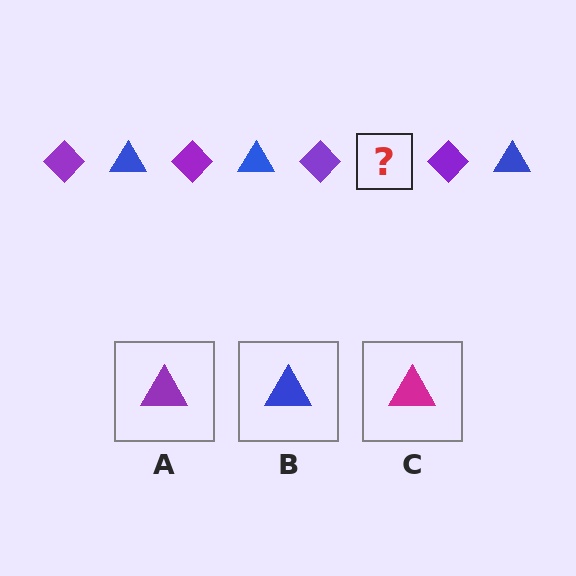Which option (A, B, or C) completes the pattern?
B.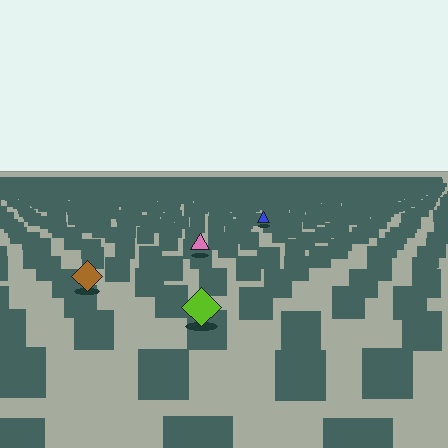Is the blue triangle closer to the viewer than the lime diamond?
No. The lime diamond is closer — you can tell from the texture gradient: the ground texture is coarser near it.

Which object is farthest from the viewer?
The blue triangle is farthest from the viewer. It appears smaller and the ground texture around it is denser.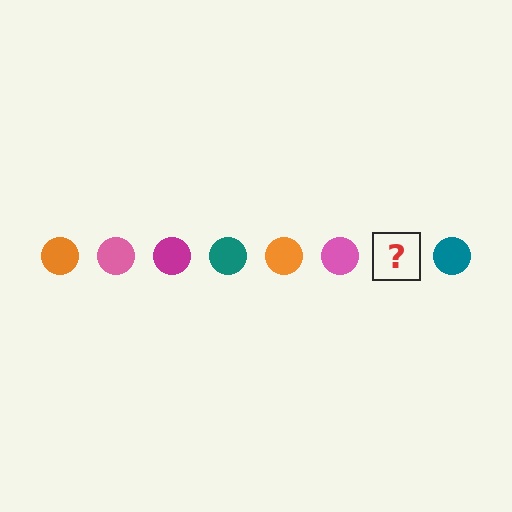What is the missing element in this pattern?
The missing element is a magenta circle.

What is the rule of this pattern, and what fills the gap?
The rule is that the pattern cycles through orange, pink, magenta, teal circles. The gap should be filled with a magenta circle.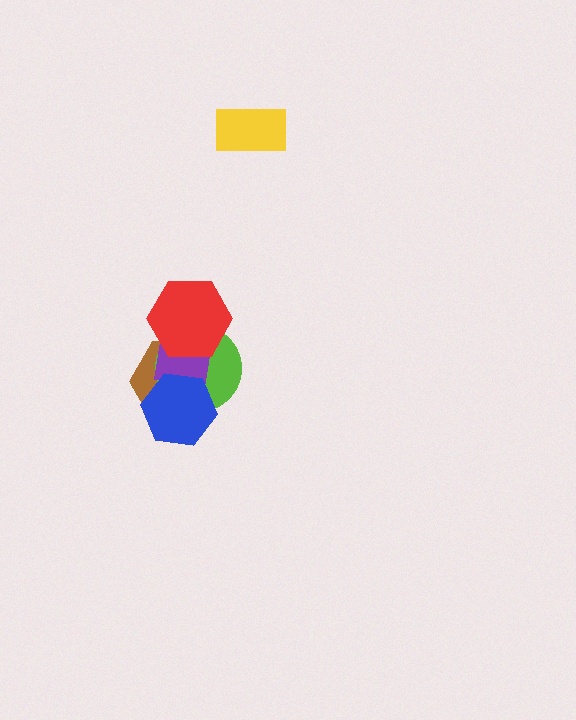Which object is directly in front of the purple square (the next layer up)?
The red hexagon is directly in front of the purple square.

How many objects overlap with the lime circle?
4 objects overlap with the lime circle.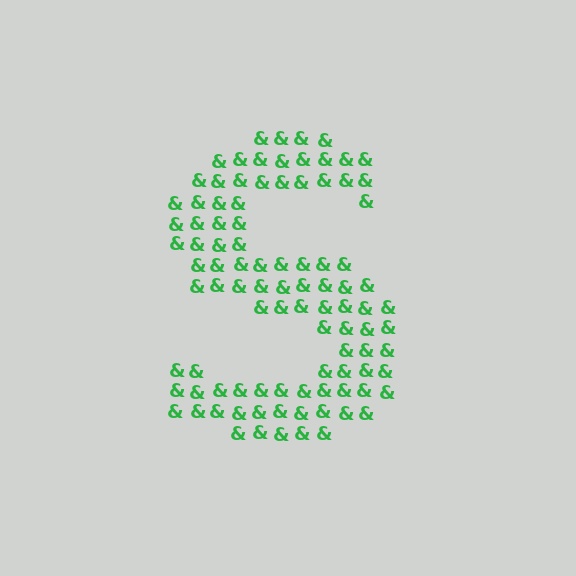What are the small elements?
The small elements are ampersands.